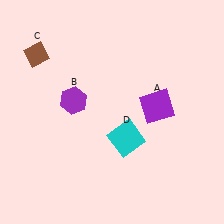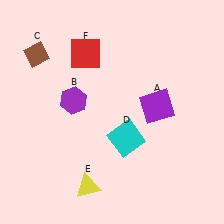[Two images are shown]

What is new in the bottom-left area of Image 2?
A yellow triangle (E) was added in the bottom-left area of Image 2.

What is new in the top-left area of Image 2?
A red square (F) was added in the top-left area of Image 2.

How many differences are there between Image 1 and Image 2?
There are 2 differences between the two images.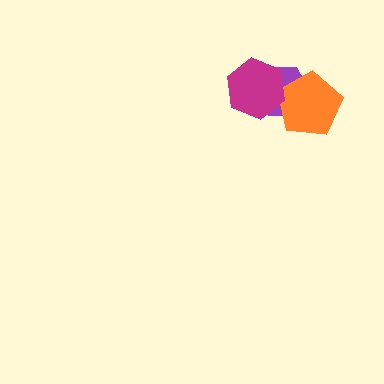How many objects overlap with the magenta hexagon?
2 objects overlap with the magenta hexagon.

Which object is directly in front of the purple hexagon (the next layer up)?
The orange pentagon is directly in front of the purple hexagon.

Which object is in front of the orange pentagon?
The magenta hexagon is in front of the orange pentagon.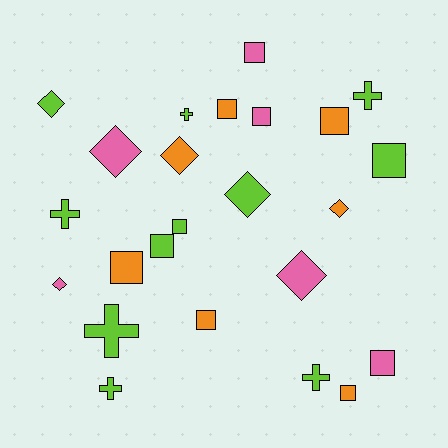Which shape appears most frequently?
Square, with 11 objects.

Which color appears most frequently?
Lime, with 11 objects.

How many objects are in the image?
There are 24 objects.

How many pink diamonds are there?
There are 3 pink diamonds.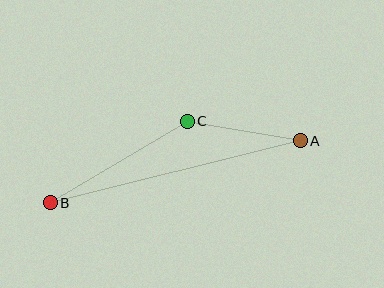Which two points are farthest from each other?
Points A and B are farthest from each other.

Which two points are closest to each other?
Points A and C are closest to each other.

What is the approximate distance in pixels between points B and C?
The distance between B and C is approximately 159 pixels.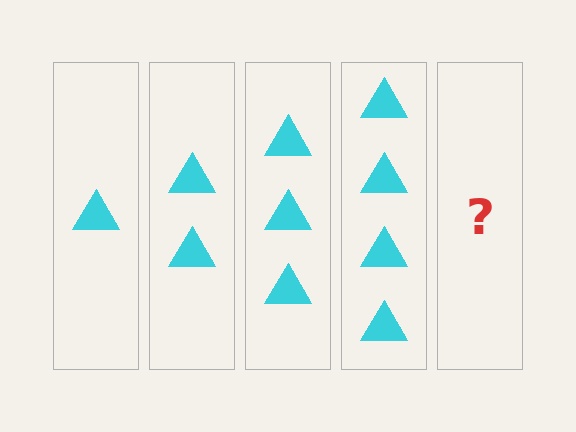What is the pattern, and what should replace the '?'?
The pattern is that each step adds one more triangle. The '?' should be 5 triangles.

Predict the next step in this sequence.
The next step is 5 triangles.